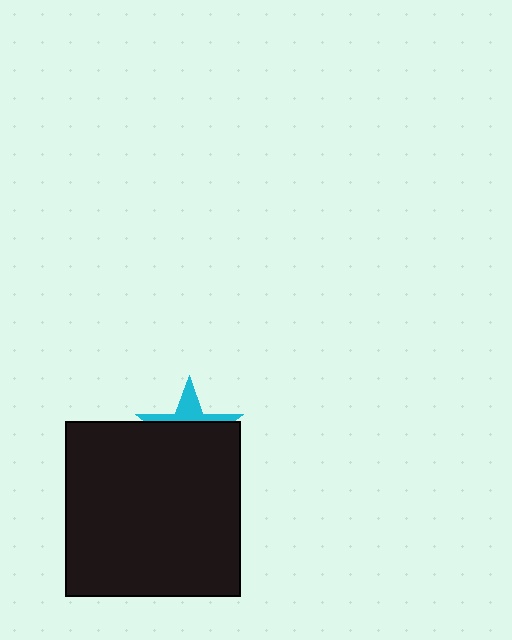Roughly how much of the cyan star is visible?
A small part of it is visible (roughly 34%).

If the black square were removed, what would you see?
You would see the complete cyan star.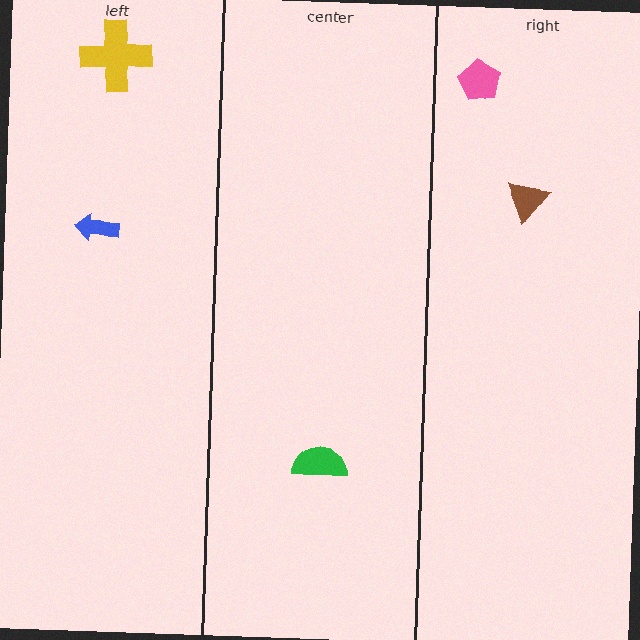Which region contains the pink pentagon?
The right region.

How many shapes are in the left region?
2.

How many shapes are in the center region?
1.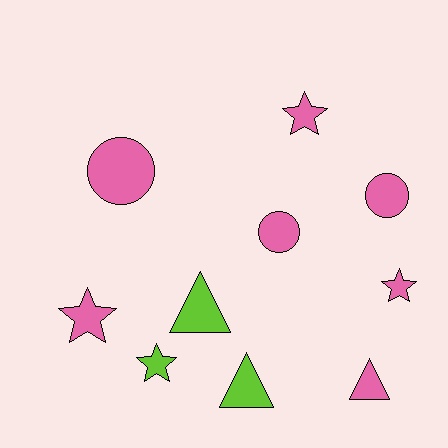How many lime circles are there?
There are no lime circles.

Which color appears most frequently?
Pink, with 7 objects.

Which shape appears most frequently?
Star, with 4 objects.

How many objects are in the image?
There are 10 objects.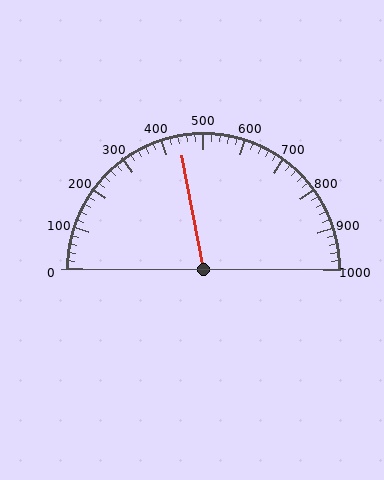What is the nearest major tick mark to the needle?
The nearest major tick mark is 400.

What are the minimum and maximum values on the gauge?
The gauge ranges from 0 to 1000.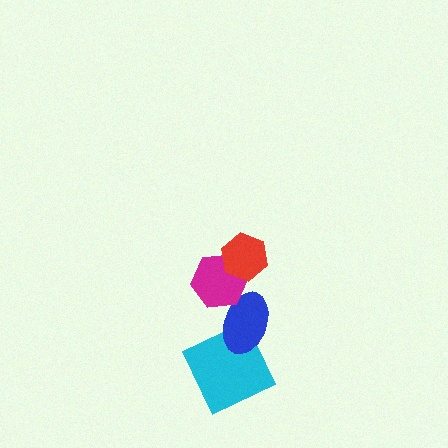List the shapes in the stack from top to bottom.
From top to bottom: the red hexagon, the magenta hexagon, the blue ellipse, the cyan square.